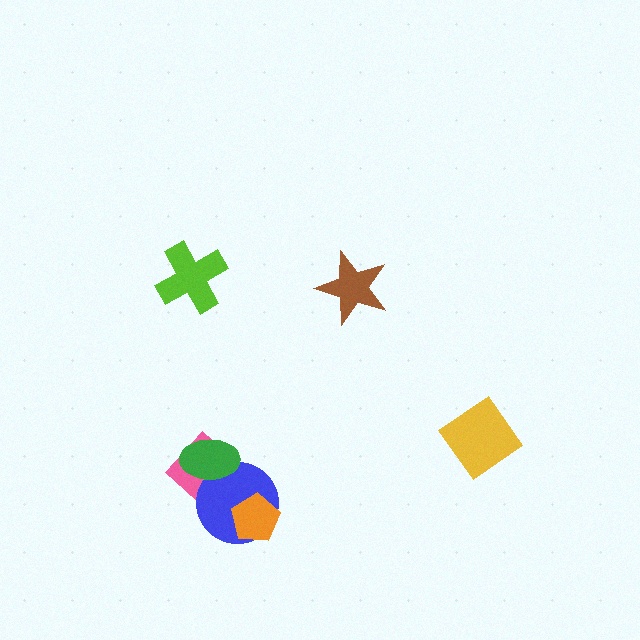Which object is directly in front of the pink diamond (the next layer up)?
The blue circle is directly in front of the pink diamond.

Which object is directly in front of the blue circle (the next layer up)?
The orange pentagon is directly in front of the blue circle.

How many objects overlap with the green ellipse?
2 objects overlap with the green ellipse.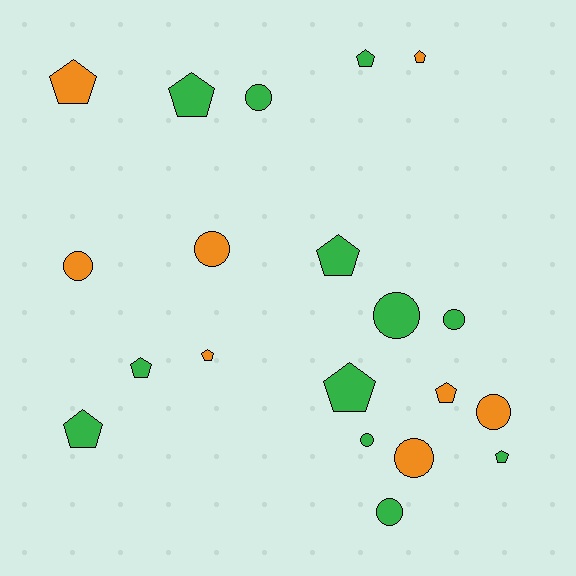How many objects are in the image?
There are 20 objects.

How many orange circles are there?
There are 4 orange circles.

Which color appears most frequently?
Green, with 12 objects.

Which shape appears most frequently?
Pentagon, with 11 objects.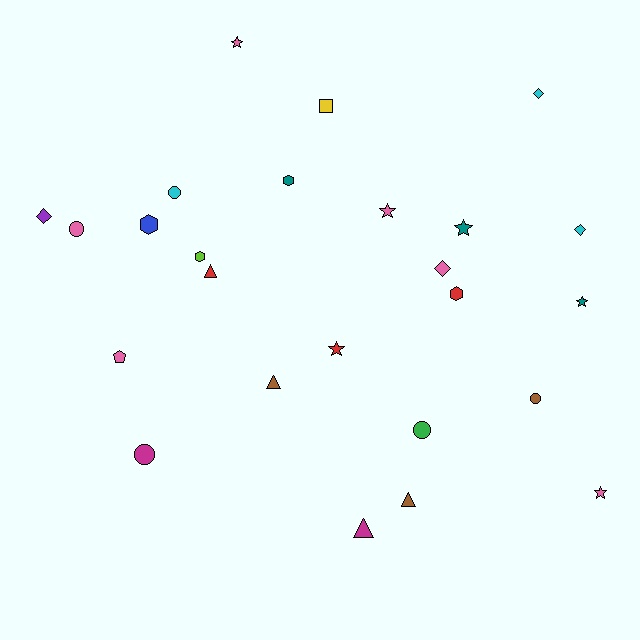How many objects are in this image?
There are 25 objects.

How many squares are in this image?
There is 1 square.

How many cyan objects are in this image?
There are 3 cyan objects.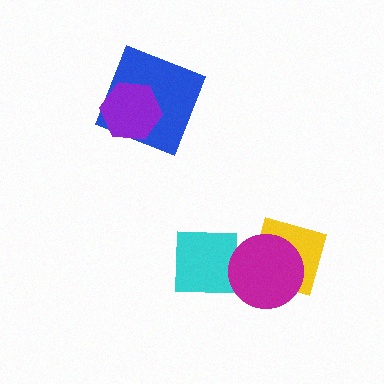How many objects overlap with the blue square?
1 object overlaps with the blue square.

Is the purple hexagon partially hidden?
No, no other shape covers it.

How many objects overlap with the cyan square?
0 objects overlap with the cyan square.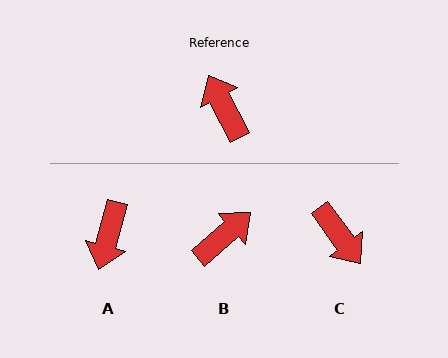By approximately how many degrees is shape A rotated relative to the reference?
Approximately 137 degrees counter-clockwise.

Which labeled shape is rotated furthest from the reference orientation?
C, about 171 degrees away.